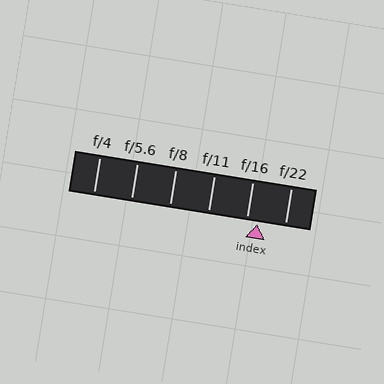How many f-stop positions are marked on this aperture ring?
There are 6 f-stop positions marked.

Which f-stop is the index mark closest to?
The index mark is closest to f/16.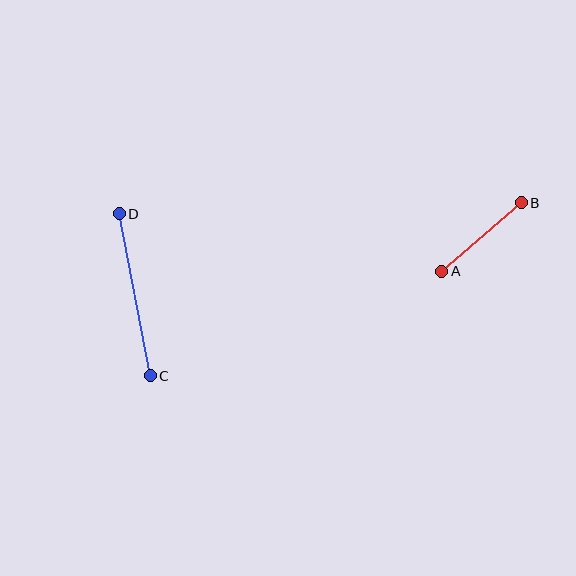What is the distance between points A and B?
The distance is approximately 105 pixels.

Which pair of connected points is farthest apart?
Points C and D are farthest apart.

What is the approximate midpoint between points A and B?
The midpoint is at approximately (482, 237) pixels.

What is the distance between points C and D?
The distance is approximately 165 pixels.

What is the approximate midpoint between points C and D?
The midpoint is at approximately (135, 295) pixels.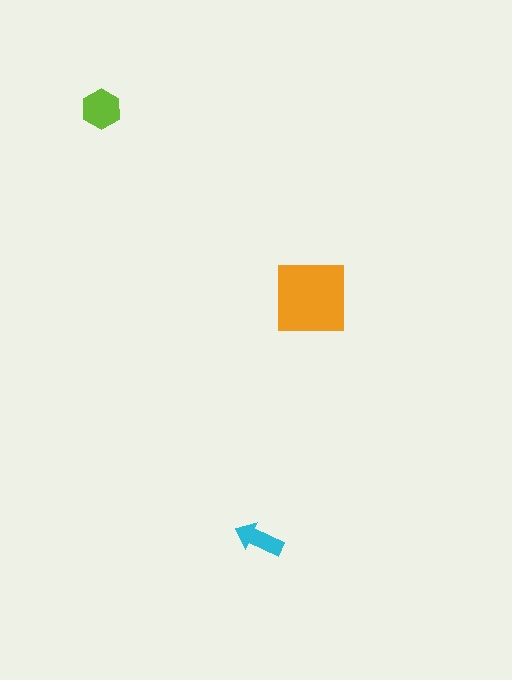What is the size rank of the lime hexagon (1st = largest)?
2nd.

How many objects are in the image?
There are 3 objects in the image.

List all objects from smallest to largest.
The cyan arrow, the lime hexagon, the orange square.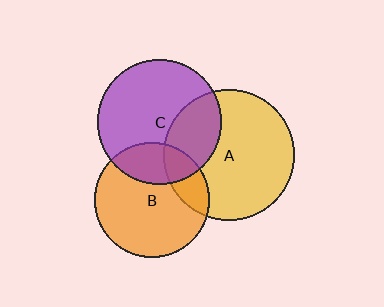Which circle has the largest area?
Circle A (yellow).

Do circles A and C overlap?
Yes.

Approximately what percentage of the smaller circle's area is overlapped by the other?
Approximately 30%.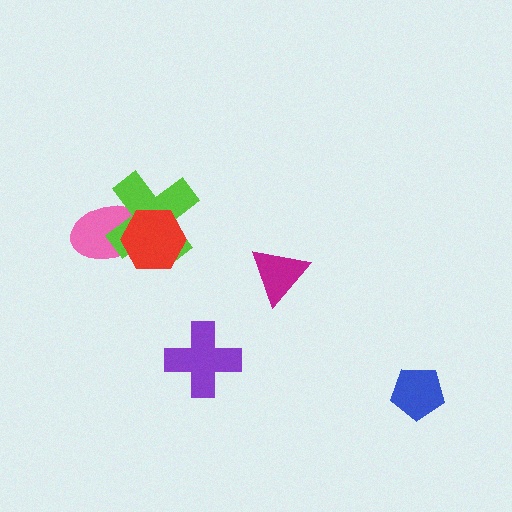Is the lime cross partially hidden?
Yes, it is partially covered by another shape.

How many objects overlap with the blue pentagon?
0 objects overlap with the blue pentagon.